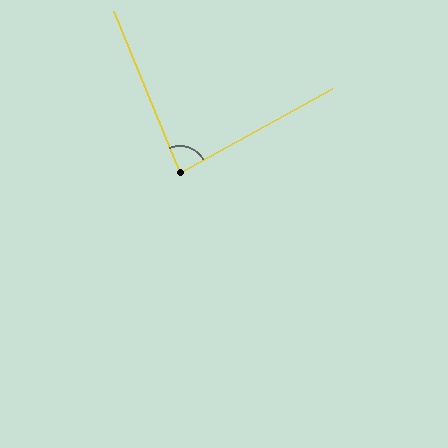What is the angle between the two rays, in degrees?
Approximately 83 degrees.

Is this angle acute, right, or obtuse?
It is acute.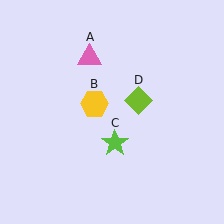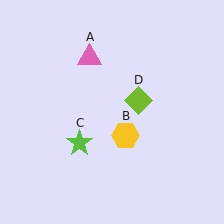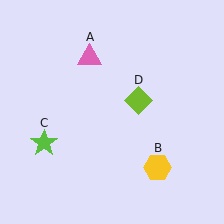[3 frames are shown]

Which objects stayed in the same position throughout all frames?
Pink triangle (object A) and lime diamond (object D) remained stationary.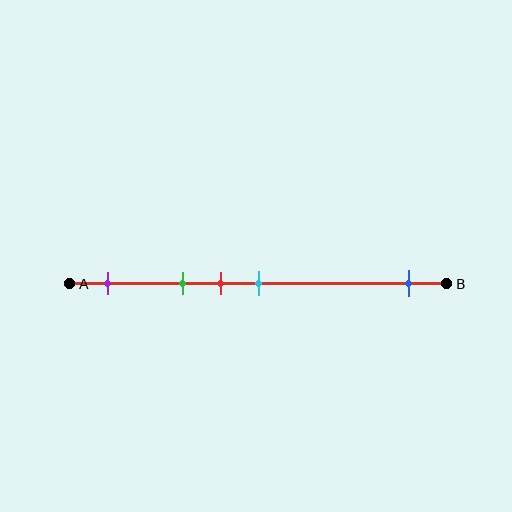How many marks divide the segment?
There are 5 marks dividing the segment.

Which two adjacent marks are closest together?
The red and cyan marks are the closest adjacent pair.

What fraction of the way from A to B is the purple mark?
The purple mark is approximately 10% (0.1) of the way from A to B.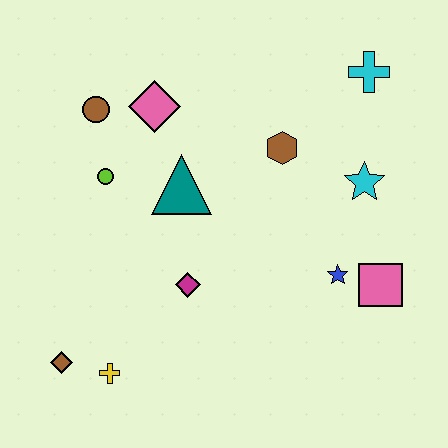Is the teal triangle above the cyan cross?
No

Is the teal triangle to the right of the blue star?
No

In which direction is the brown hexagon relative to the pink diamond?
The brown hexagon is to the right of the pink diamond.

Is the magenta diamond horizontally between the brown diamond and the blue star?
Yes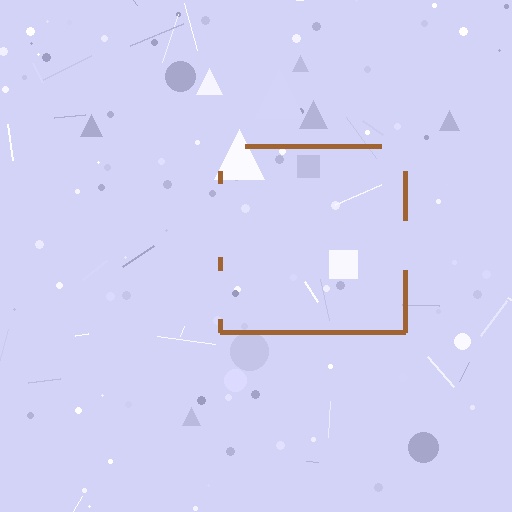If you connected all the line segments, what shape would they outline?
They would outline a square.